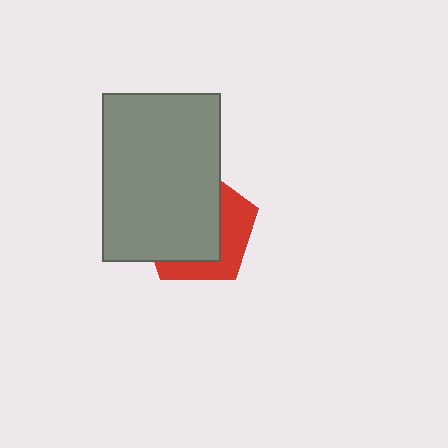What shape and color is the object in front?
The object in front is a gray rectangle.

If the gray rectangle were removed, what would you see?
You would see the complete red pentagon.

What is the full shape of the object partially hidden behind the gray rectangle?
The partially hidden object is a red pentagon.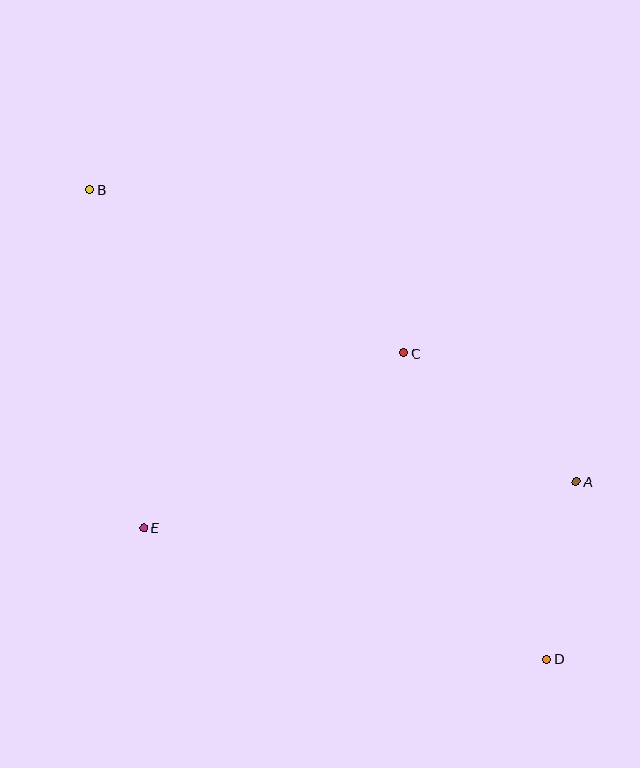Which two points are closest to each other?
Points A and D are closest to each other.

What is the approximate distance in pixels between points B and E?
The distance between B and E is approximately 342 pixels.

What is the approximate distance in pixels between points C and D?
The distance between C and D is approximately 338 pixels.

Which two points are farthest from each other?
Points B and D are farthest from each other.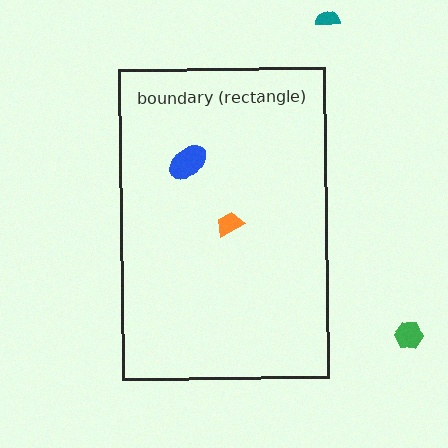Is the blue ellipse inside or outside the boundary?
Inside.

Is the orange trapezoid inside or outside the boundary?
Inside.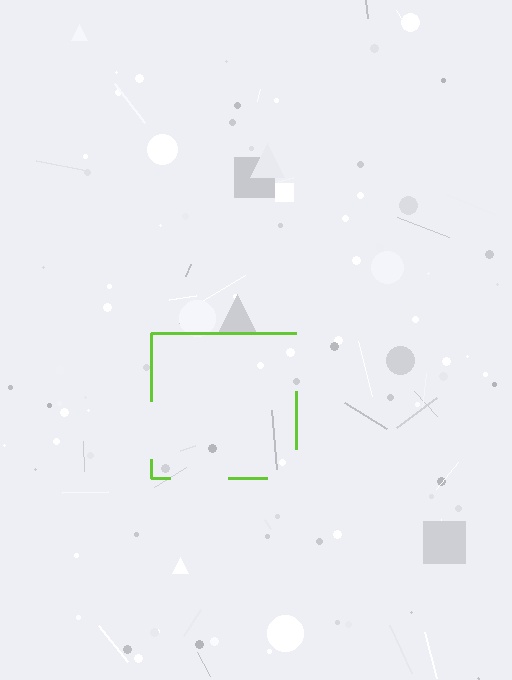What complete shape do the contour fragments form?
The contour fragments form a square.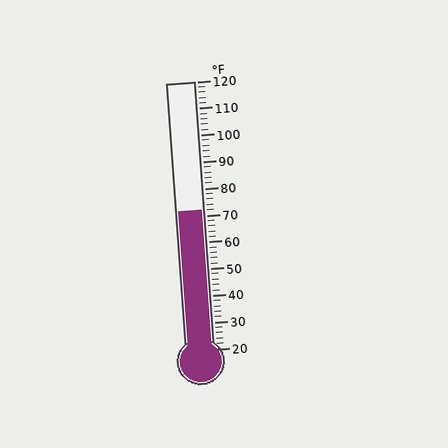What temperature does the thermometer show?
The thermometer shows approximately 72°F.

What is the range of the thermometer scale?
The thermometer scale ranges from 20°F to 120°F.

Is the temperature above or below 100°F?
The temperature is below 100°F.